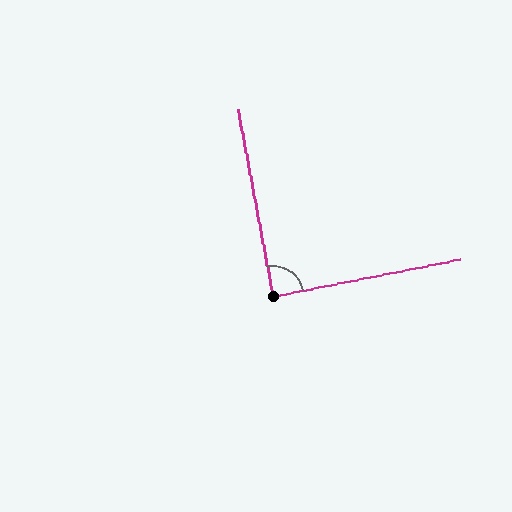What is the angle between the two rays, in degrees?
Approximately 89 degrees.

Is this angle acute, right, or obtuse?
It is approximately a right angle.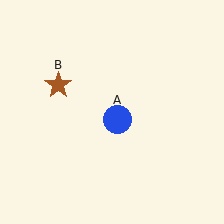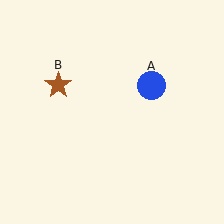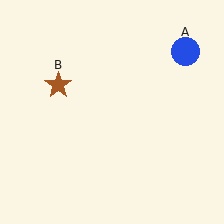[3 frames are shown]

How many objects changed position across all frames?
1 object changed position: blue circle (object A).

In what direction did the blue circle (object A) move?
The blue circle (object A) moved up and to the right.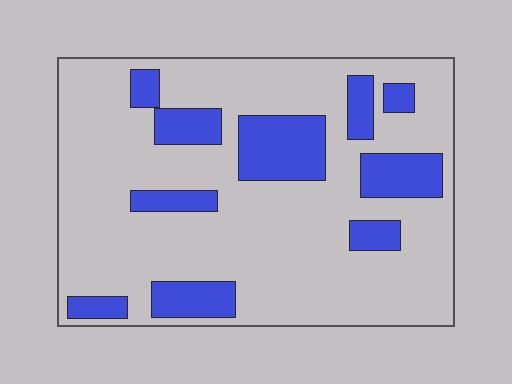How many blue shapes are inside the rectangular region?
10.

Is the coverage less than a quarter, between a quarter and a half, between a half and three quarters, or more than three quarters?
Less than a quarter.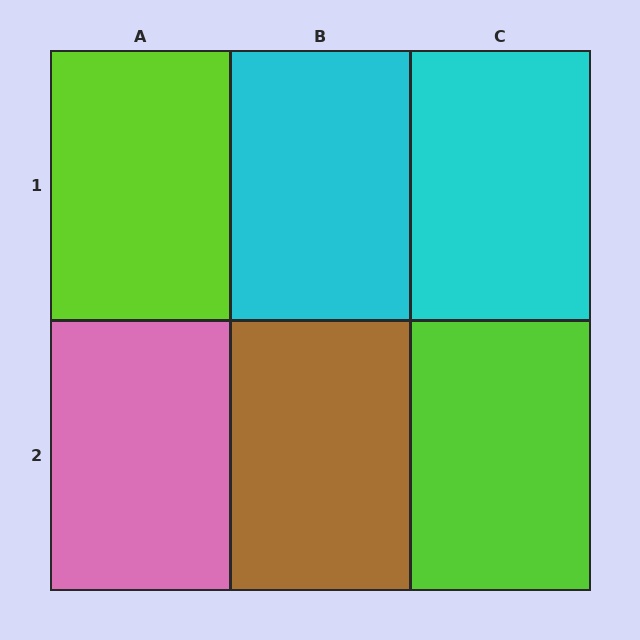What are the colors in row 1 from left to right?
Lime, cyan, cyan.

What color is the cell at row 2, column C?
Lime.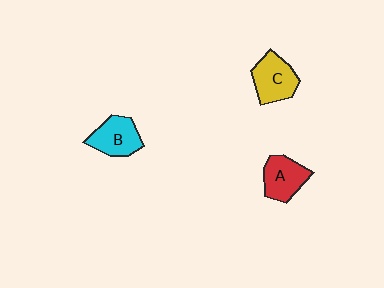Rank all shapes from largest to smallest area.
From largest to smallest: C (yellow), B (cyan), A (red).